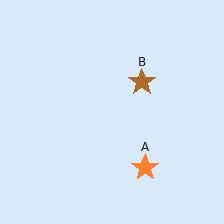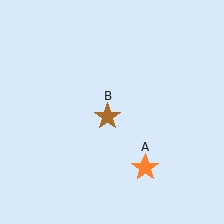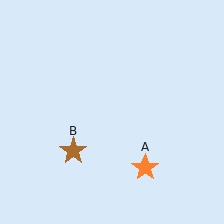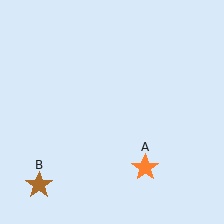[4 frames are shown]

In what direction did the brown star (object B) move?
The brown star (object B) moved down and to the left.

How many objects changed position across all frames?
1 object changed position: brown star (object B).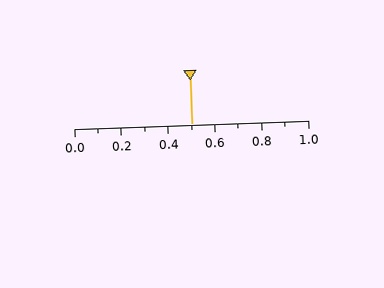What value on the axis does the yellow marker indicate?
The marker indicates approximately 0.5.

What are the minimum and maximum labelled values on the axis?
The axis runs from 0.0 to 1.0.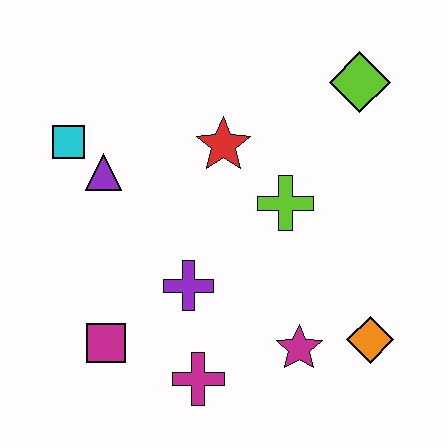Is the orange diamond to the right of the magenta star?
Yes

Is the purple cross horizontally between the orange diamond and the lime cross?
No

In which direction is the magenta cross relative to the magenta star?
The magenta cross is to the left of the magenta star.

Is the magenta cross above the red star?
No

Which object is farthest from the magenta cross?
The lime diamond is farthest from the magenta cross.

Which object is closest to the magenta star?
The orange diamond is closest to the magenta star.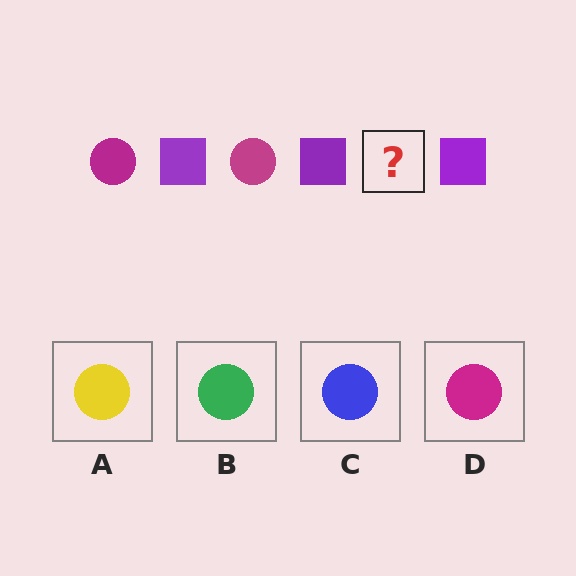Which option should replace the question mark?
Option D.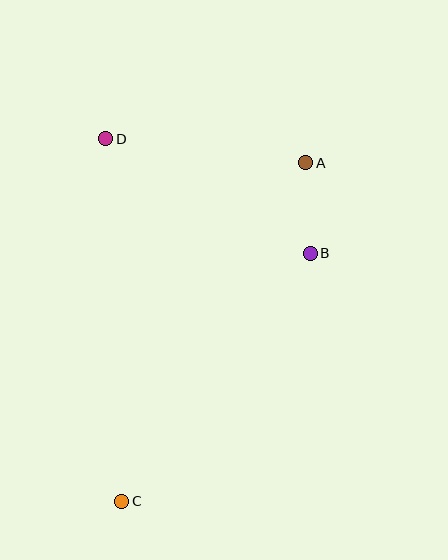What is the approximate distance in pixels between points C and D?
The distance between C and D is approximately 363 pixels.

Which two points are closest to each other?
Points A and B are closest to each other.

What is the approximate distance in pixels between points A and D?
The distance between A and D is approximately 201 pixels.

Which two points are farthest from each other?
Points A and C are farthest from each other.